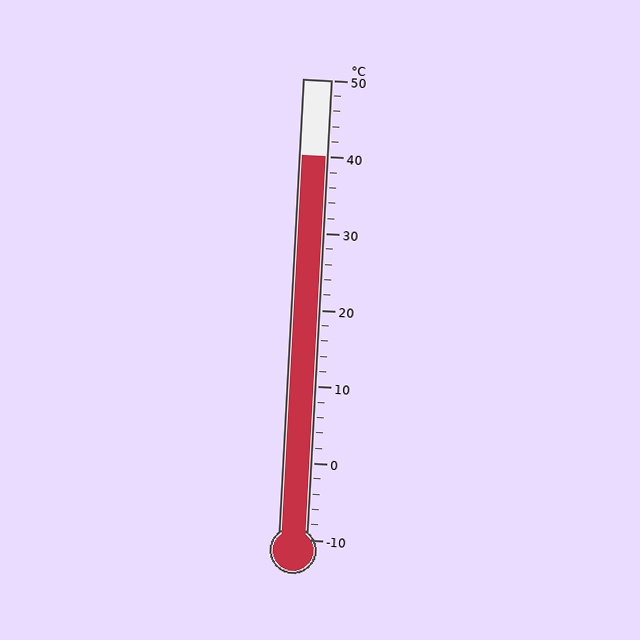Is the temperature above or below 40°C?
The temperature is at 40°C.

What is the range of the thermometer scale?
The thermometer scale ranges from -10°C to 50°C.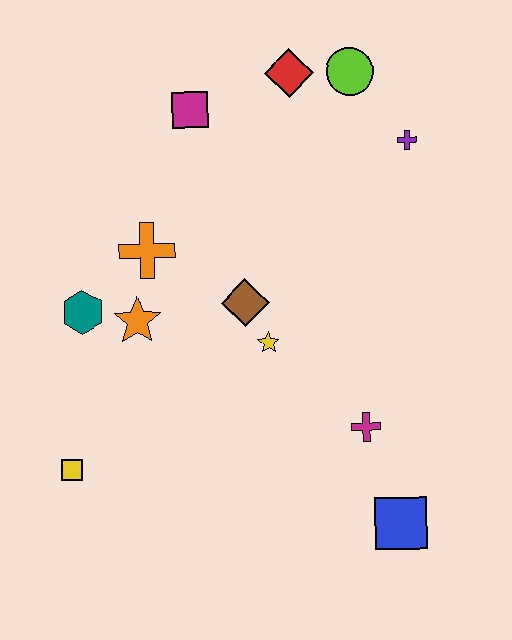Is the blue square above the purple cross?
No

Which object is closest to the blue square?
The magenta cross is closest to the blue square.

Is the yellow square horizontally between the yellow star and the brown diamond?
No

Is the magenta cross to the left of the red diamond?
No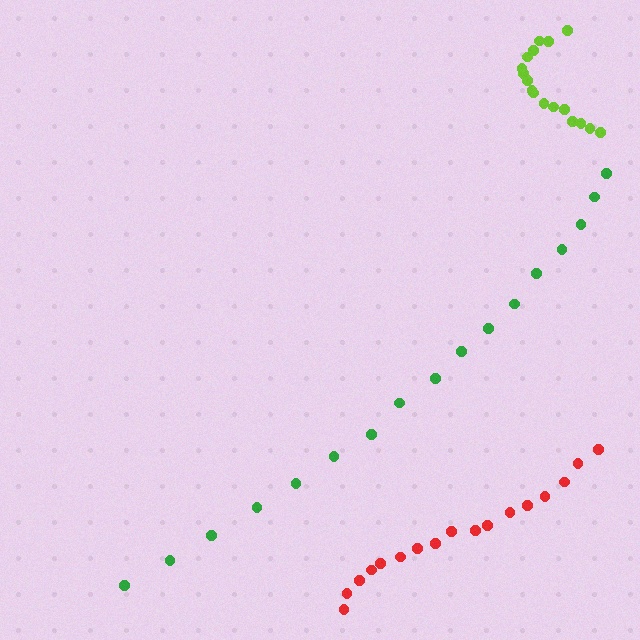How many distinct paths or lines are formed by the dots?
There are 3 distinct paths.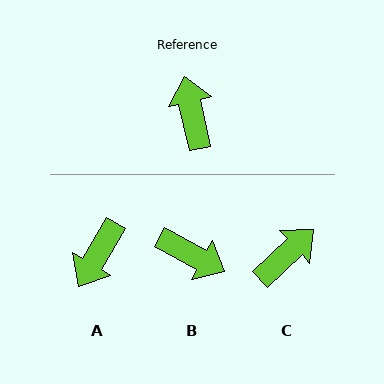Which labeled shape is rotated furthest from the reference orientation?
A, about 137 degrees away.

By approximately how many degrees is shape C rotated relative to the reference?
Approximately 59 degrees clockwise.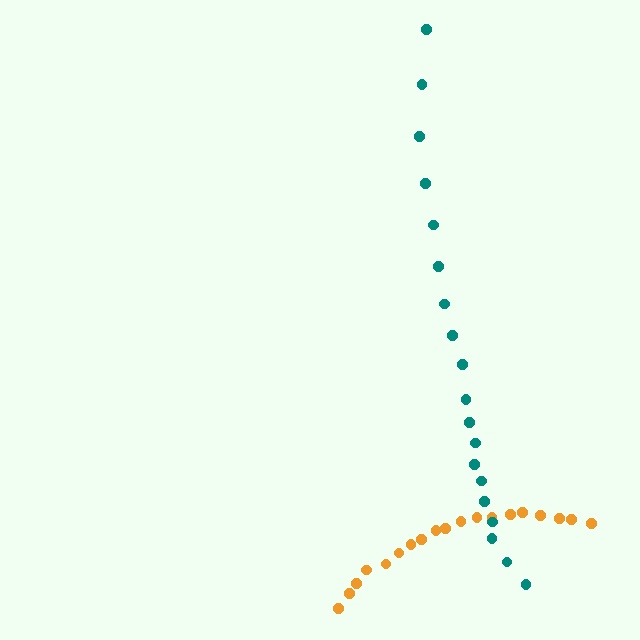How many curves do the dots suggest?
There are 2 distinct paths.